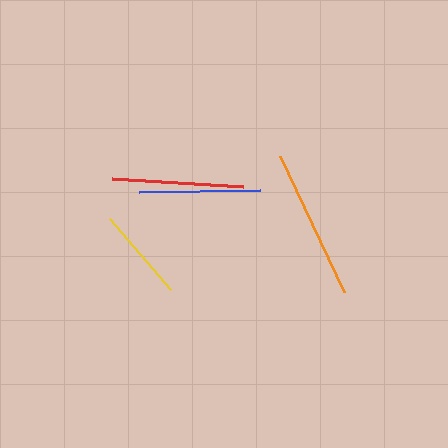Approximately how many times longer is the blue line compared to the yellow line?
The blue line is approximately 1.3 times the length of the yellow line.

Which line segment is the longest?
The orange line is the longest at approximately 150 pixels.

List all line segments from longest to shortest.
From longest to shortest: orange, red, blue, yellow.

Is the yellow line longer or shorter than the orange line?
The orange line is longer than the yellow line.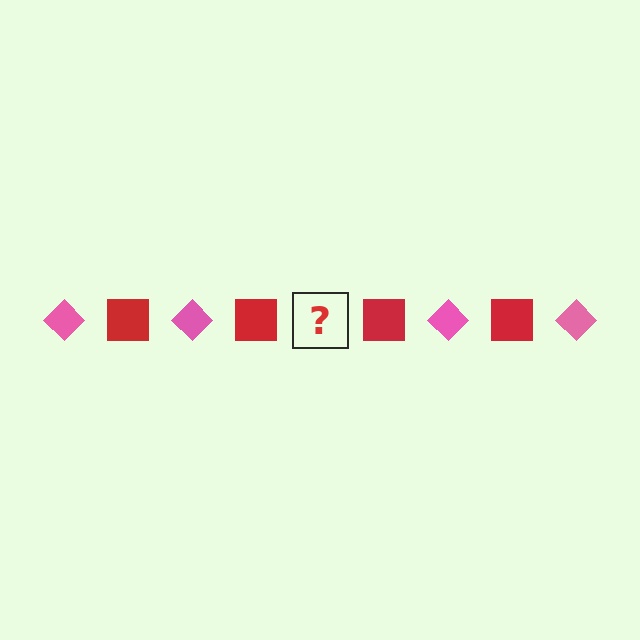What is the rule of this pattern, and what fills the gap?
The rule is that the pattern alternates between pink diamond and red square. The gap should be filled with a pink diamond.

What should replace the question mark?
The question mark should be replaced with a pink diamond.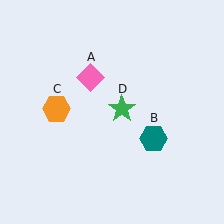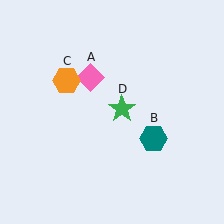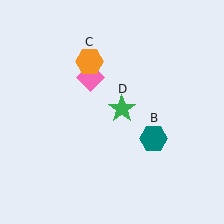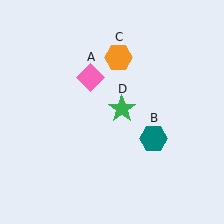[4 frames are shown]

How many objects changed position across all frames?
1 object changed position: orange hexagon (object C).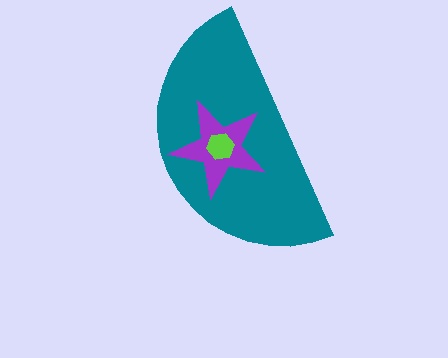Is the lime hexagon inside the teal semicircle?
Yes.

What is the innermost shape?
The lime hexagon.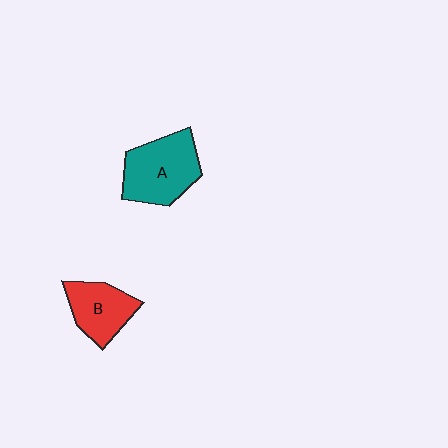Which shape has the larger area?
Shape A (teal).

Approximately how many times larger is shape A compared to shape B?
Approximately 1.4 times.